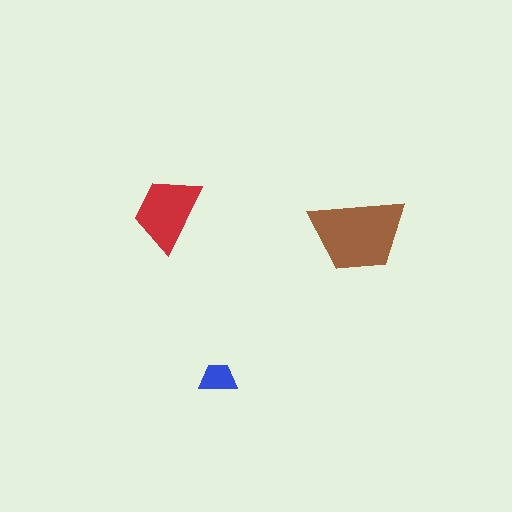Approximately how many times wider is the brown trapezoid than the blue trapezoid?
About 2.5 times wider.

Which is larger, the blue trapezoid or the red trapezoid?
The red one.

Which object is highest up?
The red trapezoid is topmost.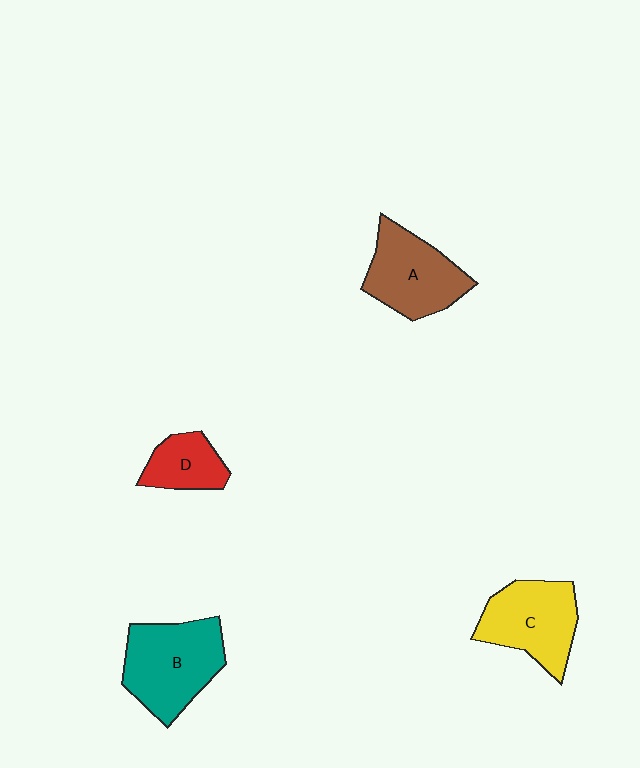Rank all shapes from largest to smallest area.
From largest to smallest: B (teal), C (yellow), A (brown), D (red).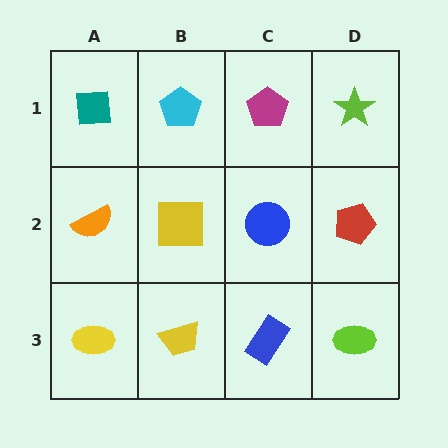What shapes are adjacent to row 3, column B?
A yellow square (row 2, column B), a yellow ellipse (row 3, column A), a blue rectangle (row 3, column C).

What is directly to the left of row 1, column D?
A magenta pentagon.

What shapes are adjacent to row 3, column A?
An orange semicircle (row 2, column A), a yellow trapezoid (row 3, column B).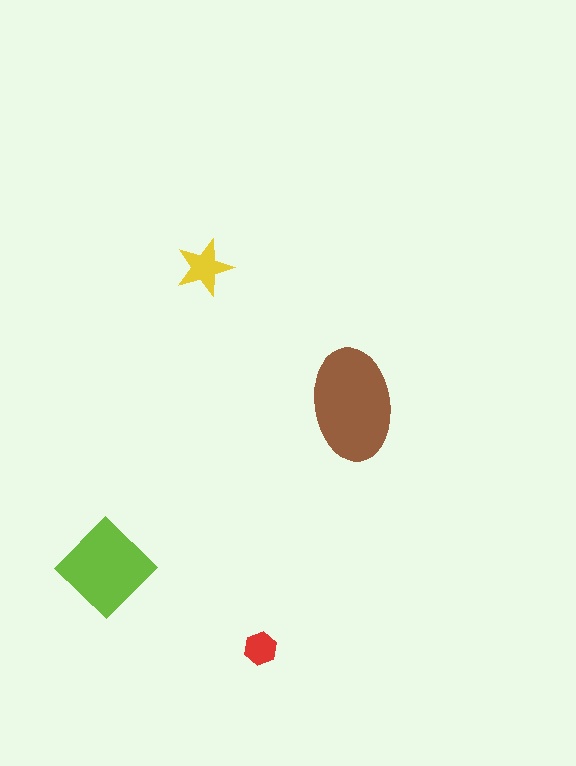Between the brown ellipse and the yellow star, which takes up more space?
The brown ellipse.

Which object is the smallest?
The red hexagon.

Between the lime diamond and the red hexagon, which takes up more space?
The lime diamond.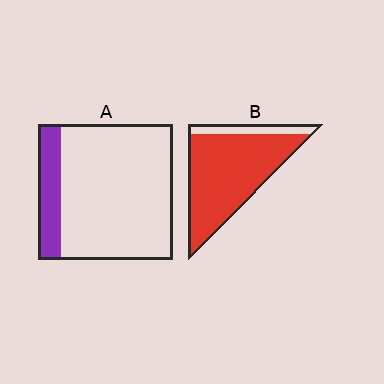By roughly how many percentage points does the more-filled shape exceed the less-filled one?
By roughly 70 percentage points (B over A).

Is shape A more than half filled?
No.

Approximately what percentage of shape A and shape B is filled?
A is approximately 15% and B is approximately 85%.